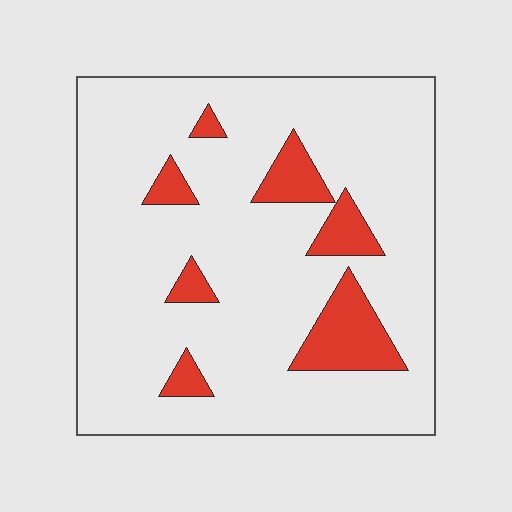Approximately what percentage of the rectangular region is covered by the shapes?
Approximately 15%.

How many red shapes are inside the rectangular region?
7.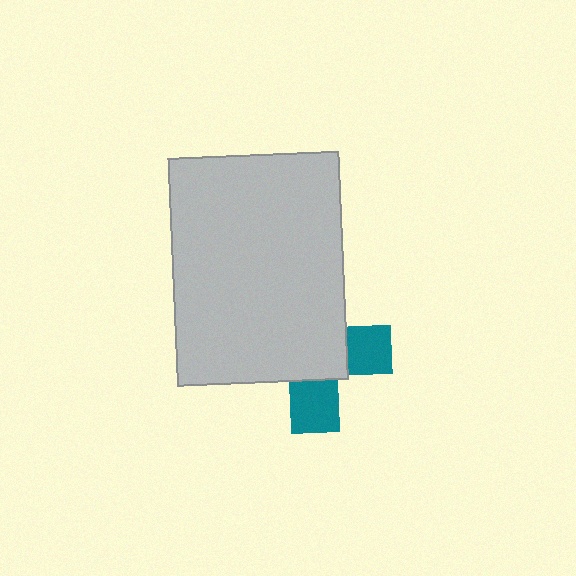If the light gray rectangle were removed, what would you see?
You would see the complete teal cross.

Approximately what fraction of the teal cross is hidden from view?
Roughly 65% of the teal cross is hidden behind the light gray rectangle.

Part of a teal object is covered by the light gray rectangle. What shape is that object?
It is a cross.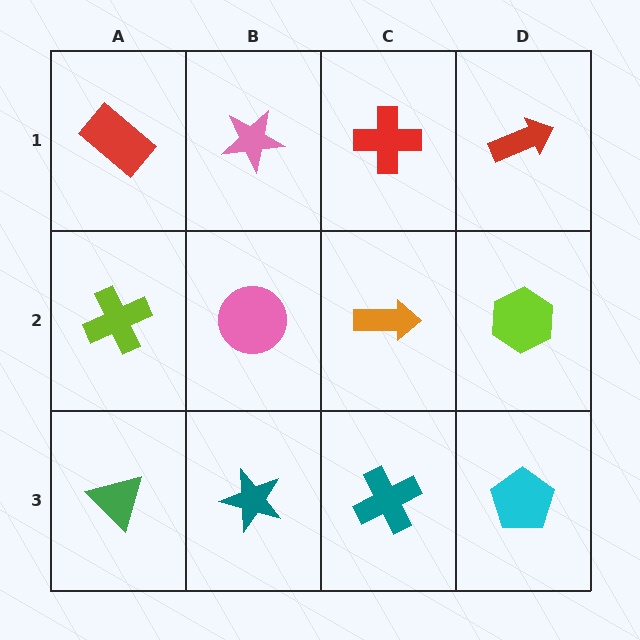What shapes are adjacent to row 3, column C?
An orange arrow (row 2, column C), a teal star (row 3, column B), a cyan pentagon (row 3, column D).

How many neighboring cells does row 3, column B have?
3.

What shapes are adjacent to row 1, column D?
A lime hexagon (row 2, column D), a red cross (row 1, column C).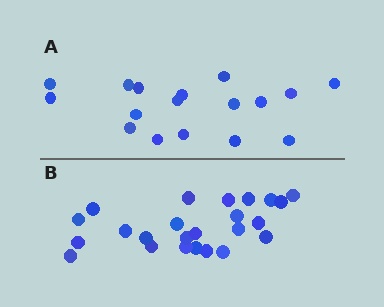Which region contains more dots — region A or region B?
Region B (the bottom region) has more dots.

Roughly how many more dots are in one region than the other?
Region B has roughly 8 or so more dots than region A.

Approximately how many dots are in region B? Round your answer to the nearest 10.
About 20 dots. (The exact count is 24, which rounds to 20.)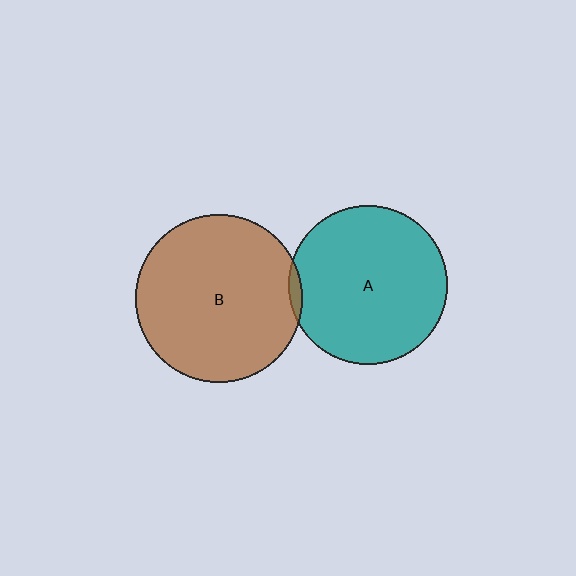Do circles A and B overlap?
Yes.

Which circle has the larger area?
Circle B (brown).